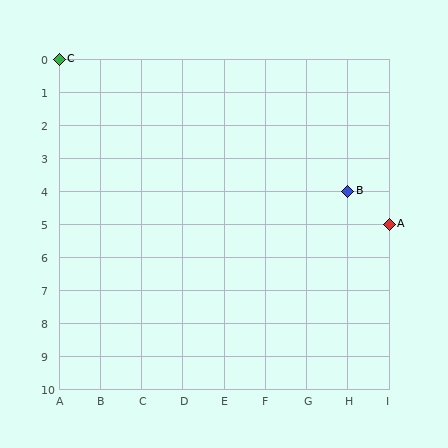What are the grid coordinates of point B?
Point B is at grid coordinates (H, 4).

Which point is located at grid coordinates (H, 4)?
Point B is at (H, 4).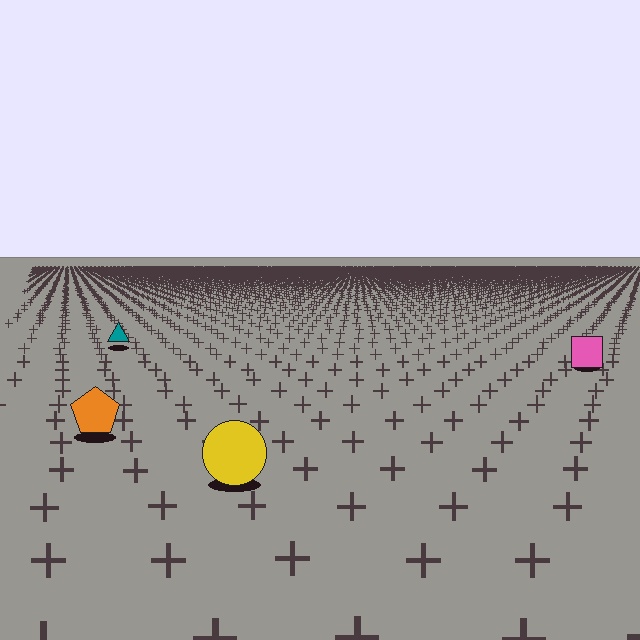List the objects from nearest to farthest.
From nearest to farthest: the yellow circle, the orange pentagon, the pink square, the teal triangle.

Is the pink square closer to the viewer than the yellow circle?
No. The yellow circle is closer — you can tell from the texture gradient: the ground texture is coarser near it.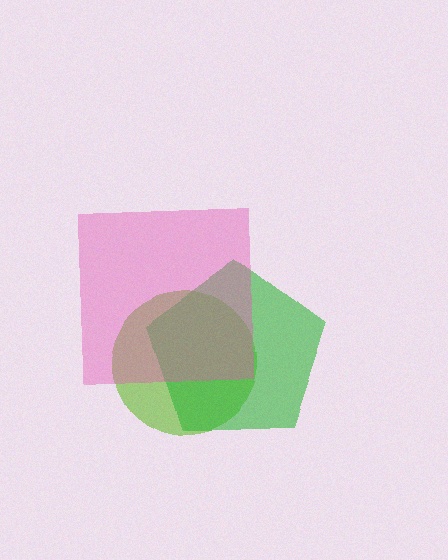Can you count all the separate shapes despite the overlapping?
Yes, there are 3 separate shapes.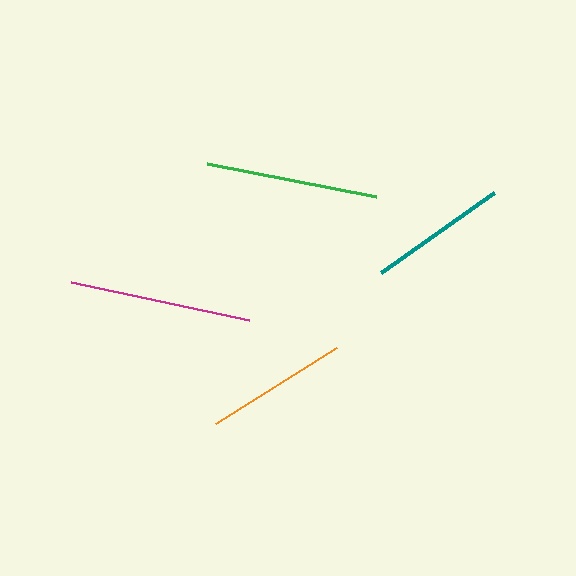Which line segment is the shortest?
The teal line is the shortest at approximately 138 pixels.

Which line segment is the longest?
The magenta line is the longest at approximately 182 pixels.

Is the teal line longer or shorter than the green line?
The green line is longer than the teal line.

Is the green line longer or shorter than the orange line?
The green line is longer than the orange line.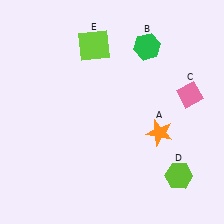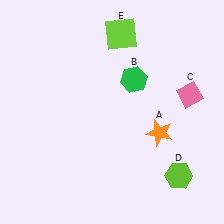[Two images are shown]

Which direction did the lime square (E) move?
The lime square (E) moved right.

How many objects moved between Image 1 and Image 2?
2 objects moved between the two images.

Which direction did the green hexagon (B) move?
The green hexagon (B) moved down.